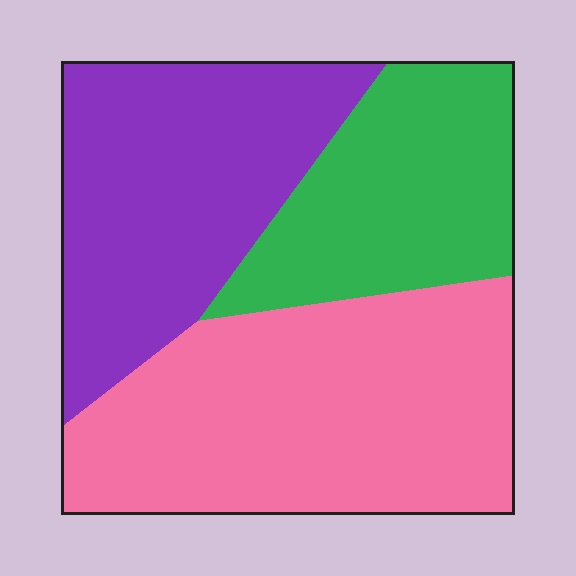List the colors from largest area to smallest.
From largest to smallest: pink, purple, green.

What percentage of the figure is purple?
Purple covers roughly 35% of the figure.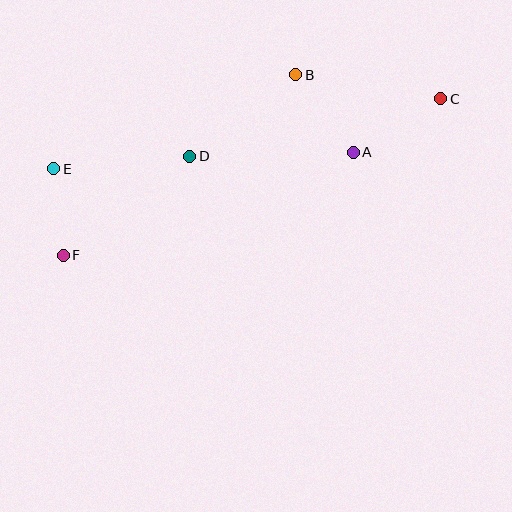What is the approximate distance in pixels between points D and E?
The distance between D and E is approximately 136 pixels.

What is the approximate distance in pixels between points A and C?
The distance between A and C is approximately 103 pixels.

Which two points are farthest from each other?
Points C and F are farthest from each other.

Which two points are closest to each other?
Points E and F are closest to each other.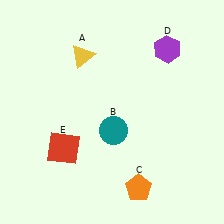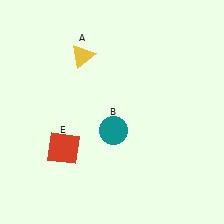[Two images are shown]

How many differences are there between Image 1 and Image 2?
There are 2 differences between the two images.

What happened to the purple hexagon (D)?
The purple hexagon (D) was removed in Image 2. It was in the top-right area of Image 1.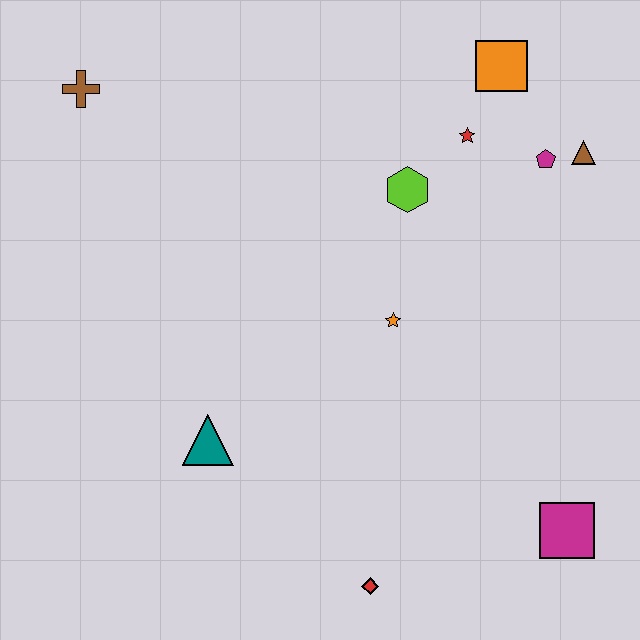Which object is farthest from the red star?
The red diamond is farthest from the red star.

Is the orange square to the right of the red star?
Yes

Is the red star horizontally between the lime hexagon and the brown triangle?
Yes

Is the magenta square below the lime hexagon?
Yes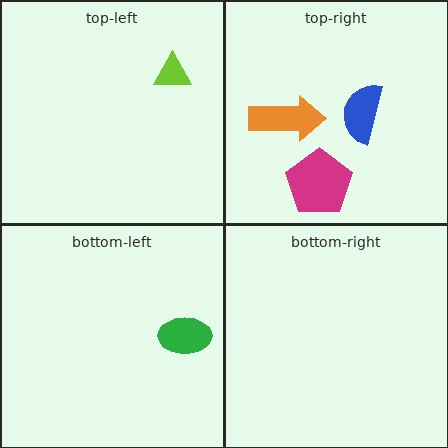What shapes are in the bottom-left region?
The green ellipse.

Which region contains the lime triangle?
The top-left region.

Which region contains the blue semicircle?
The top-right region.